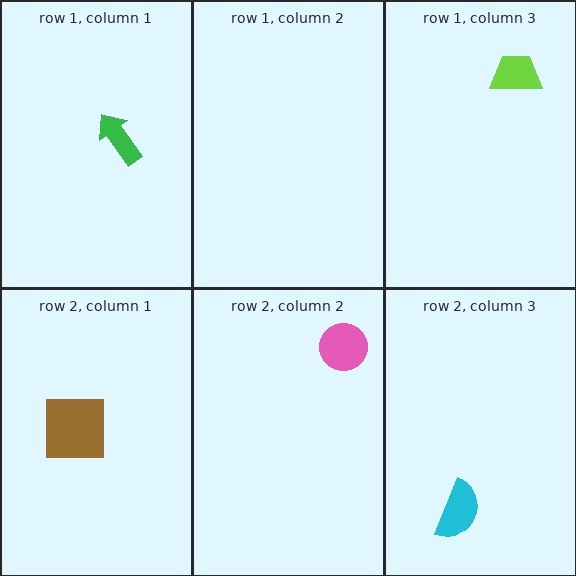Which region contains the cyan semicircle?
The row 2, column 3 region.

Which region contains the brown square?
The row 2, column 1 region.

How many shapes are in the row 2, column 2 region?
1.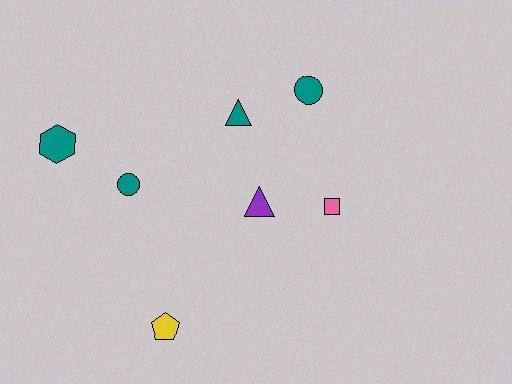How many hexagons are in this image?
There is 1 hexagon.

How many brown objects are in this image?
There are no brown objects.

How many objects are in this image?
There are 7 objects.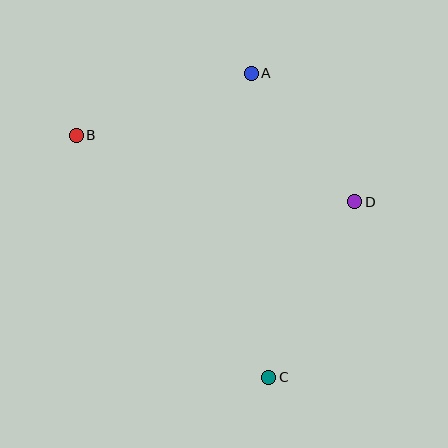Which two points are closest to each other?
Points A and D are closest to each other.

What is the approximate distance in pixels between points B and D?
The distance between B and D is approximately 286 pixels.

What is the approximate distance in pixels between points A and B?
The distance between A and B is approximately 186 pixels.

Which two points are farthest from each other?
Points B and C are farthest from each other.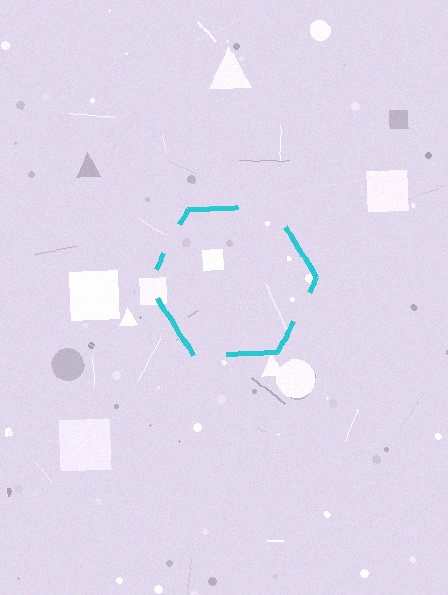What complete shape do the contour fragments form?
The contour fragments form a hexagon.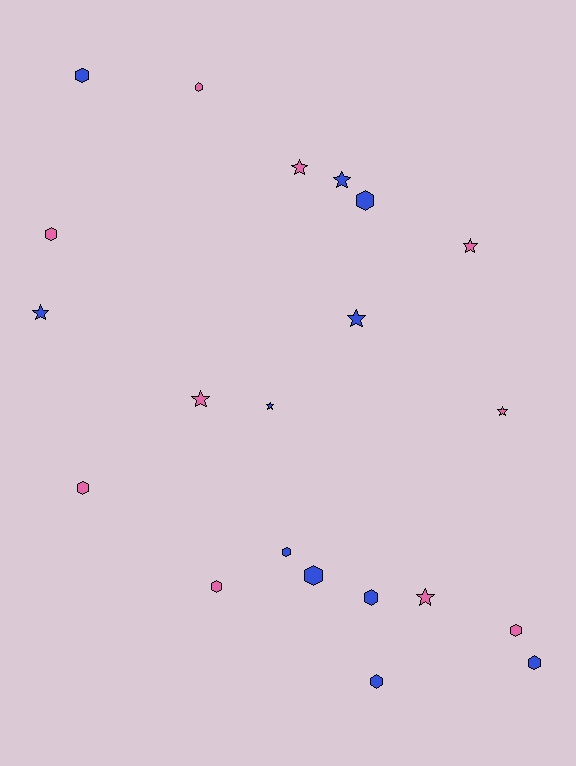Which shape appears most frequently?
Hexagon, with 12 objects.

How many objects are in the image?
There are 21 objects.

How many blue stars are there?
There are 4 blue stars.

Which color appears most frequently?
Blue, with 11 objects.